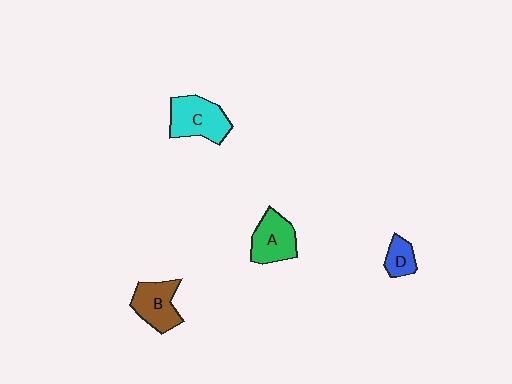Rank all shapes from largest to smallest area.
From largest to smallest: C (cyan), A (green), B (brown), D (blue).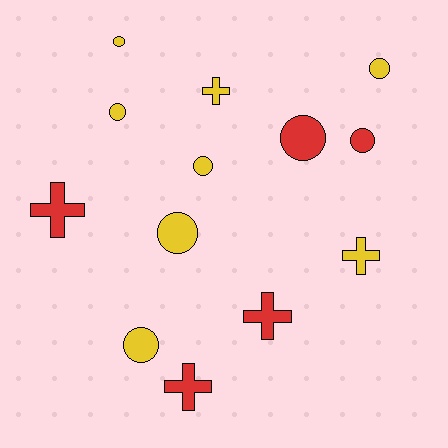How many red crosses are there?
There are 3 red crosses.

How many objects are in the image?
There are 13 objects.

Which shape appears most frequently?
Circle, with 8 objects.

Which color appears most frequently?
Yellow, with 8 objects.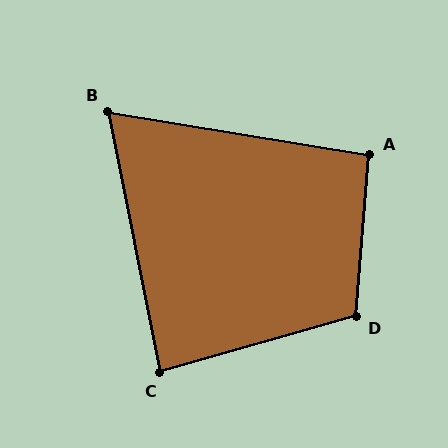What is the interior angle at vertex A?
Approximately 95 degrees (approximately right).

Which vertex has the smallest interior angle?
B, at approximately 70 degrees.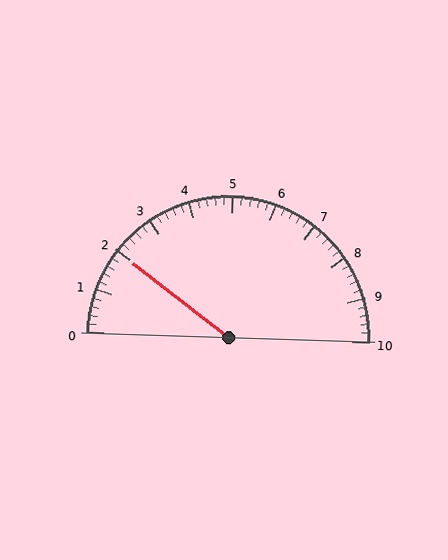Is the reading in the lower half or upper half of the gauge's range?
The reading is in the lower half of the range (0 to 10).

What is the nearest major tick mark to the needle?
The nearest major tick mark is 2.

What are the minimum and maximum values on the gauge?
The gauge ranges from 0 to 10.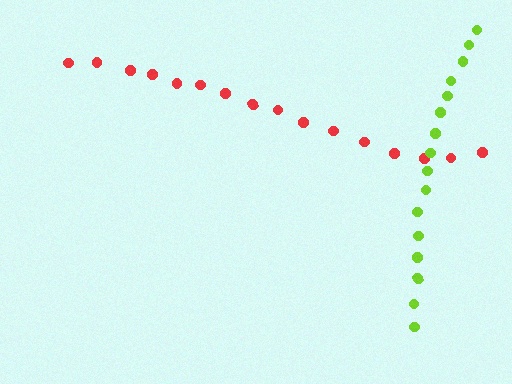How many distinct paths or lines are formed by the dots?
There are 2 distinct paths.